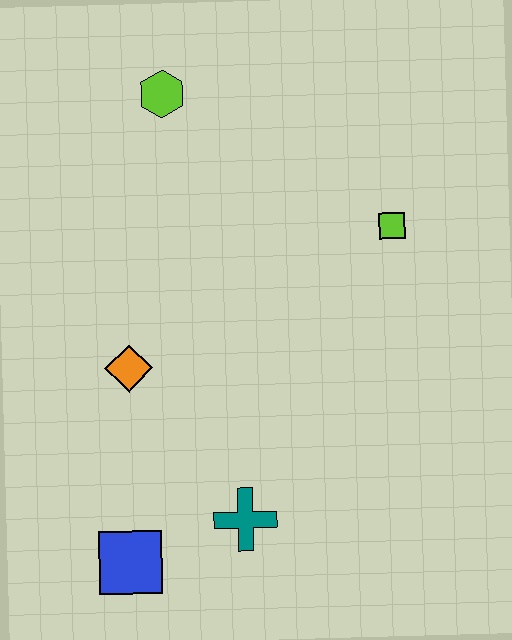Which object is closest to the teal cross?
The blue square is closest to the teal cross.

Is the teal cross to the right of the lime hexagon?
Yes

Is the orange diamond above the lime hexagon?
No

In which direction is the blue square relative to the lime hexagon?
The blue square is below the lime hexagon.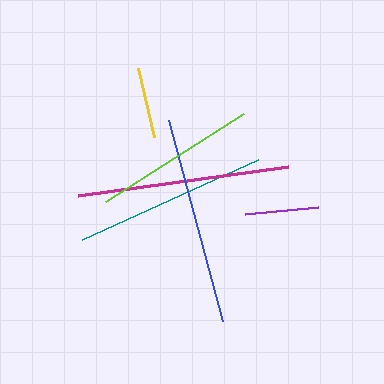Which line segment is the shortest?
The yellow line is the shortest at approximately 70 pixels.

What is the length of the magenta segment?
The magenta segment is approximately 211 pixels long.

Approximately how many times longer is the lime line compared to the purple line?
The lime line is approximately 2.2 times the length of the purple line.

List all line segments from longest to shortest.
From longest to shortest: magenta, blue, teal, lime, purple, yellow.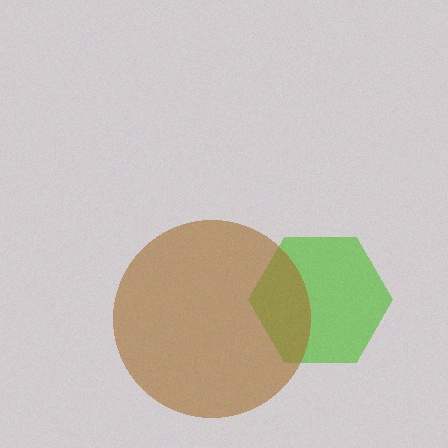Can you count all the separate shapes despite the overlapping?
Yes, there are 2 separate shapes.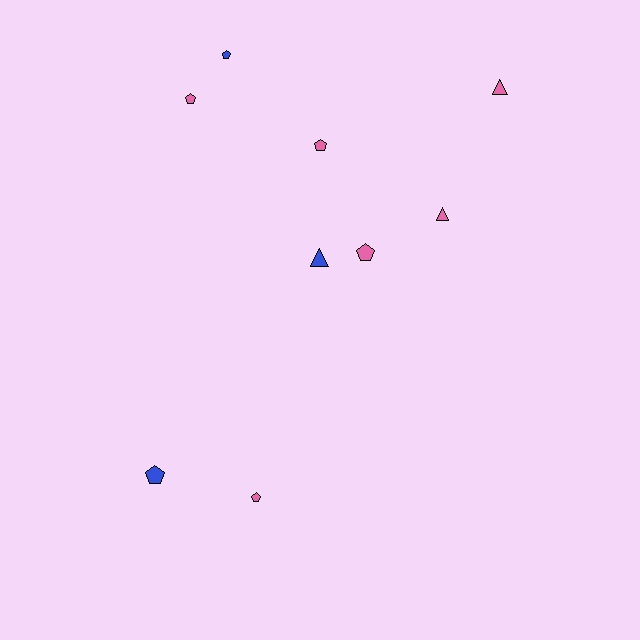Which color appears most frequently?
Pink, with 6 objects.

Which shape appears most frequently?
Pentagon, with 6 objects.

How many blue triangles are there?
There is 1 blue triangle.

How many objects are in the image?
There are 9 objects.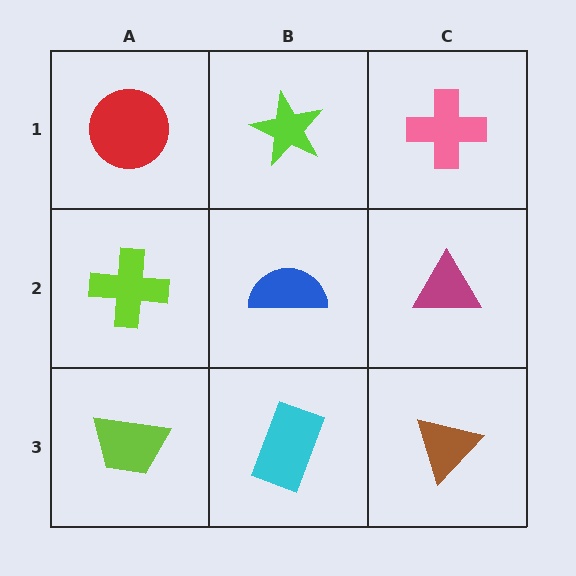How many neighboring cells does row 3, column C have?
2.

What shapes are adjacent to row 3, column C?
A magenta triangle (row 2, column C), a cyan rectangle (row 3, column B).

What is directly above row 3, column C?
A magenta triangle.